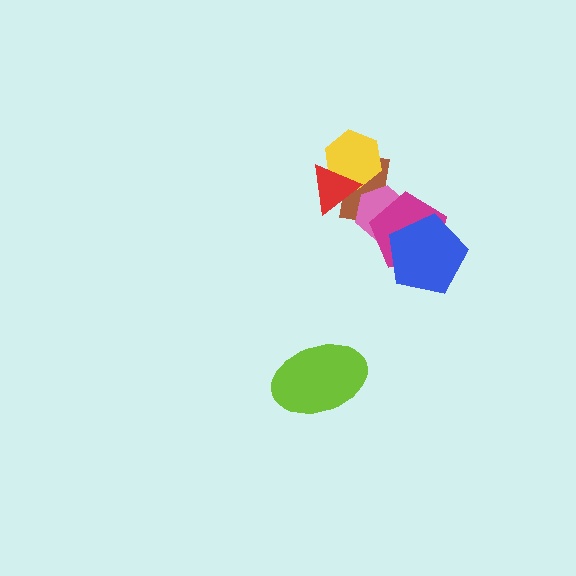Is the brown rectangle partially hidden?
Yes, it is partially covered by another shape.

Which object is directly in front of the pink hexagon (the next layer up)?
The magenta pentagon is directly in front of the pink hexagon.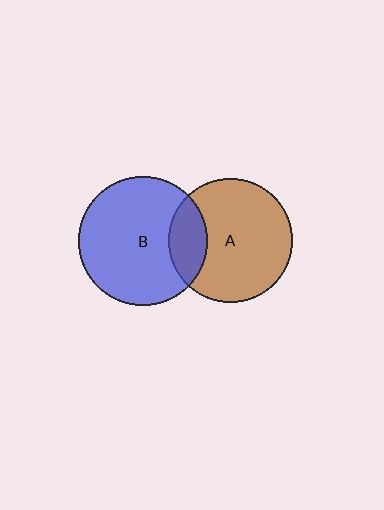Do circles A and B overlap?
Yes.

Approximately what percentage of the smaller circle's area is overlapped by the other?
Approximately 20%.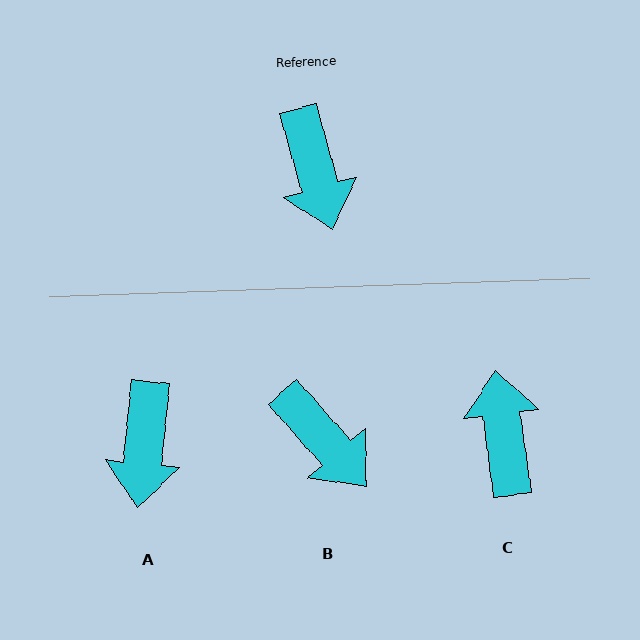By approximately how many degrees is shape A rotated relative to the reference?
Approximately 22 degrees clockwise.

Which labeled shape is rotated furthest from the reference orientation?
C, about 172 degrees away.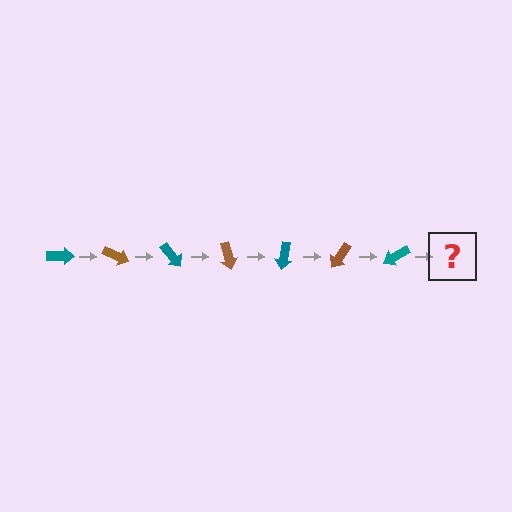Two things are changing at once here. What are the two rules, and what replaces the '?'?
The two rules are that it rotates 25 degrees each step and the color cycles through teal and brown. The '?' should be a brown arrow, rotated 175 degrees from the start.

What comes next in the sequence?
The next element should be a brown arrow, rotated 175 degrees from the start.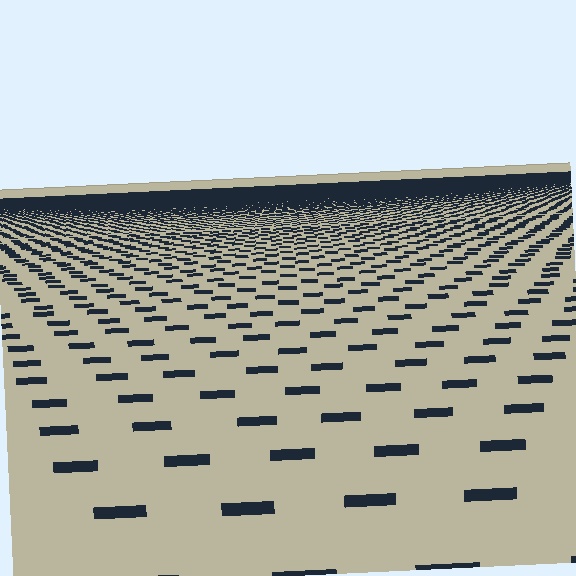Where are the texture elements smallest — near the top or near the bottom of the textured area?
Near the top.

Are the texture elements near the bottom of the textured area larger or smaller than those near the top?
Larger. Near the bottom, elements are closer to the viewer and appear at a bigger on-screen size.